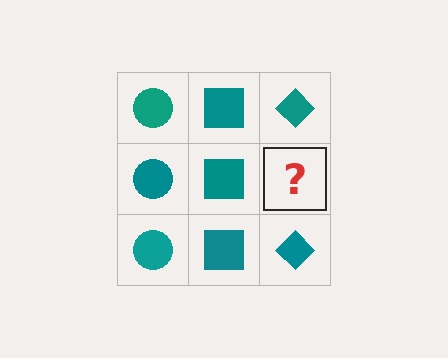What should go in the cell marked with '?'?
The missing cell should contain a teal diamond.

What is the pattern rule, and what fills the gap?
The rule is that each column has a consistent shape. The gap should be filled with a teal diamond.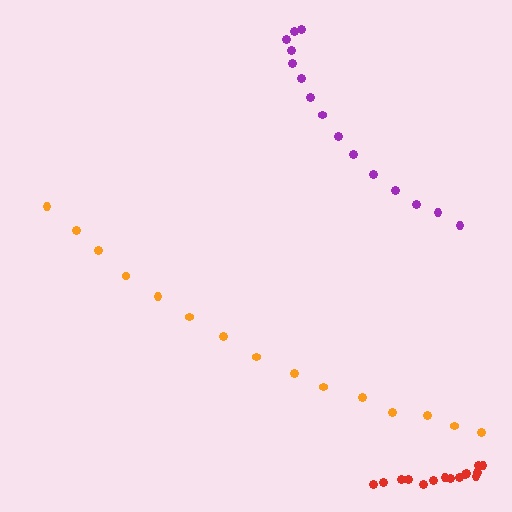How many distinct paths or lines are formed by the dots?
There are 3 distinct paths.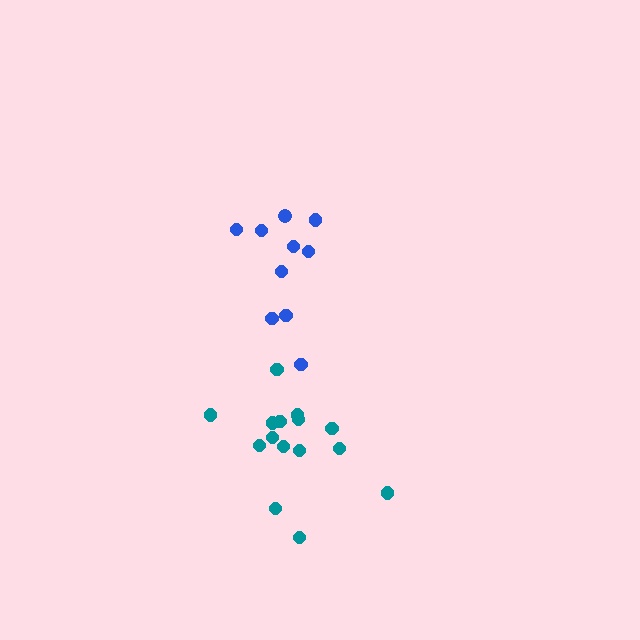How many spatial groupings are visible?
There are 2 spatial groupings.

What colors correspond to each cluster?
The clusters are colored: teal, blue.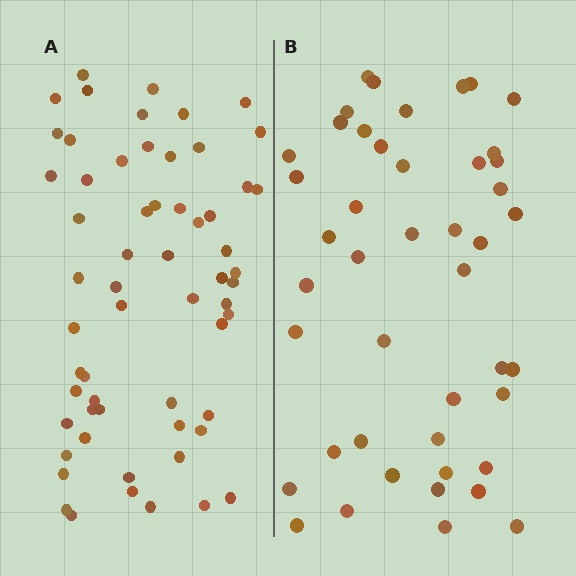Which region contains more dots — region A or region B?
Region A (the left region) has more dots.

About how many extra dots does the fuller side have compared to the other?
Region A has approximately 15 more dots than region B.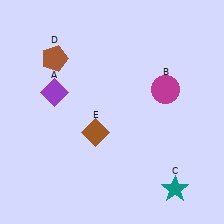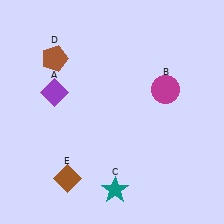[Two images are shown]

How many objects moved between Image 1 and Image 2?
2 objects moved between the two images.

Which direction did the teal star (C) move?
The teal star (C) moved left.